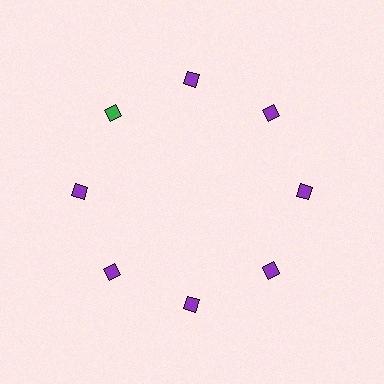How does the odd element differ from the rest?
It has a different color: green instead of purple.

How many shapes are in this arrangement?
There are 8 shapes arranged in a ring pattern.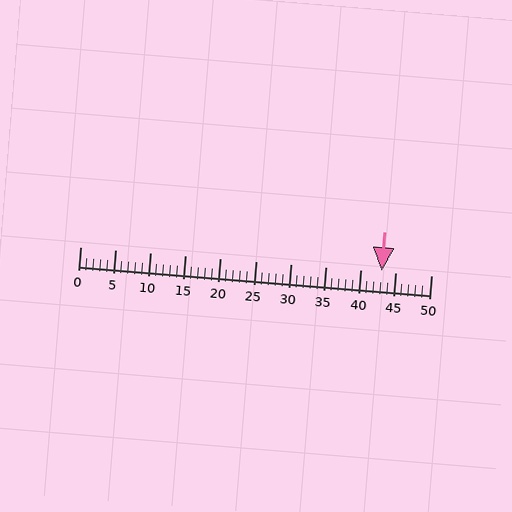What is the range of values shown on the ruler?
The ruler shows values from 0 to 50.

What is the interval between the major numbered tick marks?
The major tick marks are spaced 5 units apart.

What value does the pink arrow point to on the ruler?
The pink arrow points to approximately 43.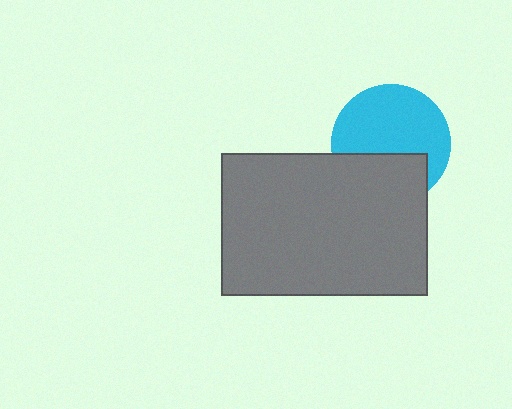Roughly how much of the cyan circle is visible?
Most of it is visible (roughly 65%).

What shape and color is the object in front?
The object in front is a gray rectangle.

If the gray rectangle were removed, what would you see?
You would see the complete cyan circle.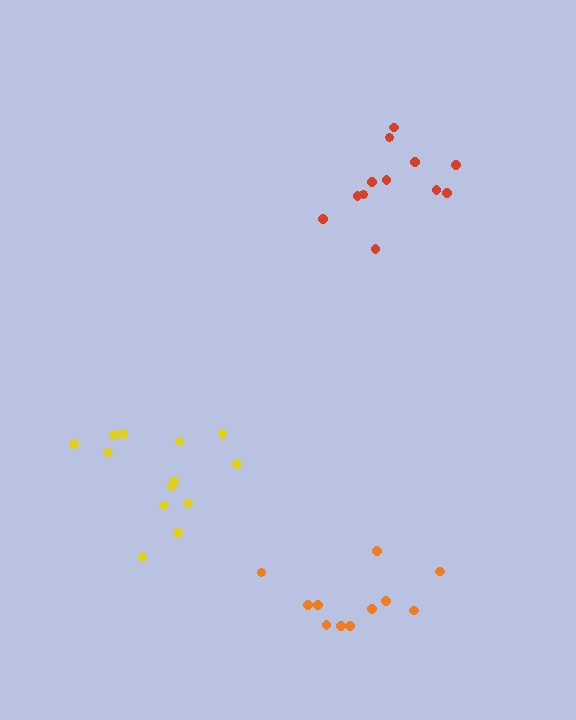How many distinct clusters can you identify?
There are 3 distinct clusters.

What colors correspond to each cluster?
The clusters are colored: orange, red, yellow.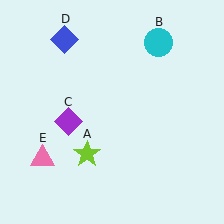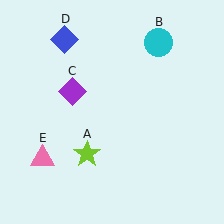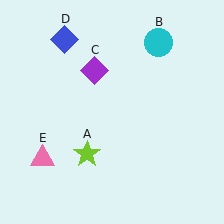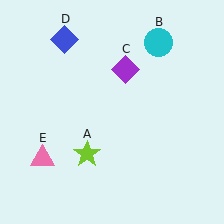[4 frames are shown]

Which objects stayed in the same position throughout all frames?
Lime star (object A) and cyan circle (object B) and blue diamond (object D) and pink triangle (object E) remained stationary.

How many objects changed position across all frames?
1 object changed position: purple diamond (object C).